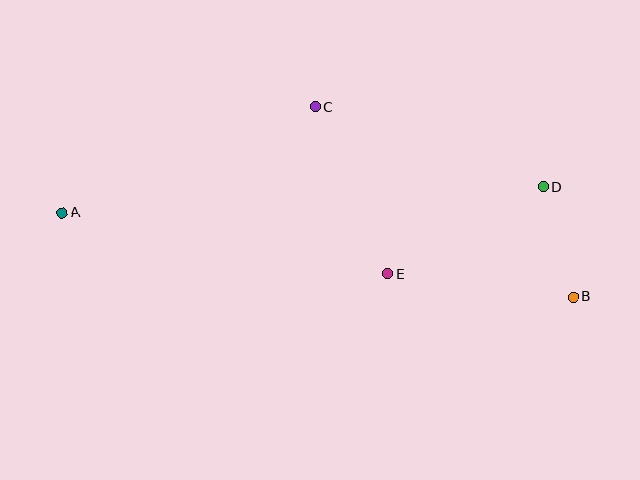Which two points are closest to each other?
Points B and D are closest to each other.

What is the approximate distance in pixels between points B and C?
The distance between B and C is approximately 321 pixels.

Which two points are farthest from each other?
Points A and B are farthest from each other.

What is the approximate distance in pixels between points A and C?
The distance between A and C is approximately 274 pixels.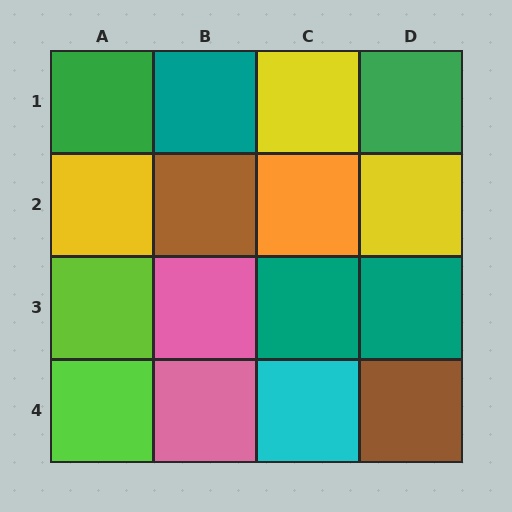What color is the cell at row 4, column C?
Cyan.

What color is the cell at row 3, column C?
Teal.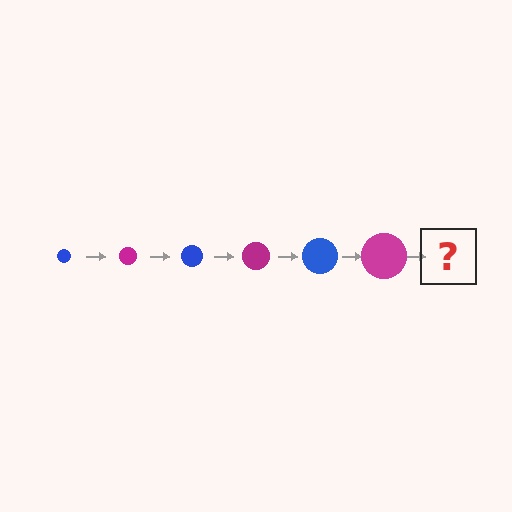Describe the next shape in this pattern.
It should be a blue circle, larger than the previous one.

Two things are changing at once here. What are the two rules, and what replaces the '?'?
The two rules are that the circle grows larger each step and the color cycles through blue and magenta. The '?' should be a blue circle, larger than the previous one.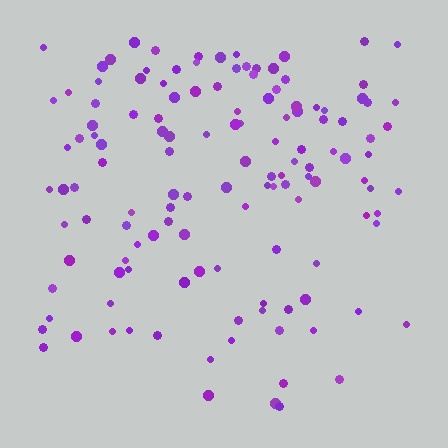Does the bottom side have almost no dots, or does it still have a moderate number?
Still a moderate number, just noticeably fewer than the top.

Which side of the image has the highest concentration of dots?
The top.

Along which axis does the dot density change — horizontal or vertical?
Vertical.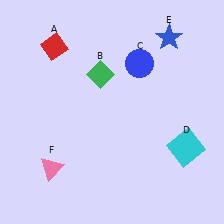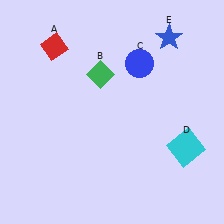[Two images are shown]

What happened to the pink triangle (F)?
The pink triangle (F) was removed in Image 2. It was in the bottom-left area of Image 1.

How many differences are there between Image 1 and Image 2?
There is 1 difference between the two images.